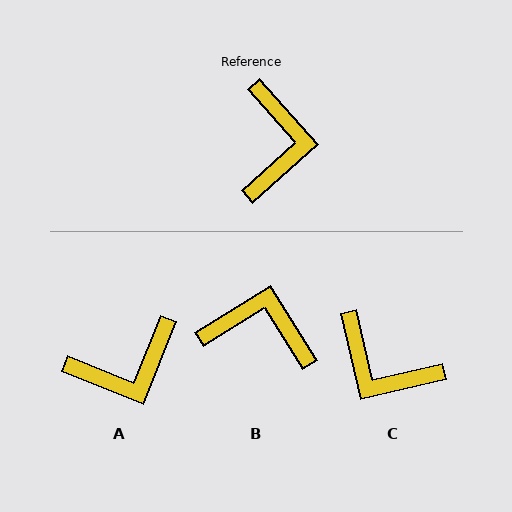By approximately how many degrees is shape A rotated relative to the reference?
Approximately 63 degrees clockwise.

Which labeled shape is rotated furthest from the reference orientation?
C, about 119 degrees away.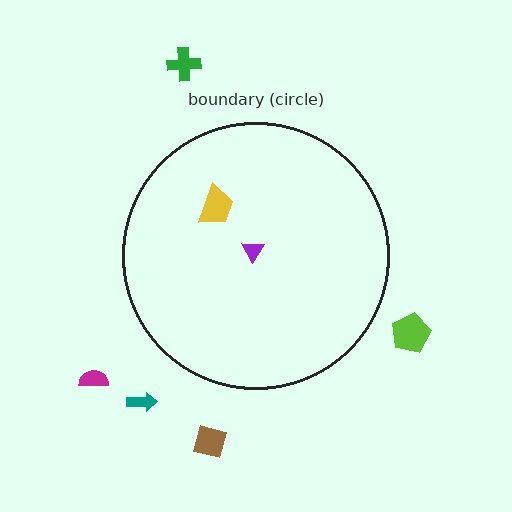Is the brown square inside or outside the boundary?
Outside.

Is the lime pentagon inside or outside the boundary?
Outside.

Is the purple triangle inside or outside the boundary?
Inside.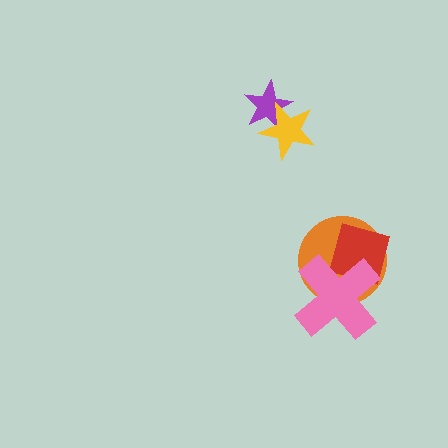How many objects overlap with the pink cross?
2 objects overlap with the pink cross.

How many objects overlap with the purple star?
1 object overlaps with the purple star.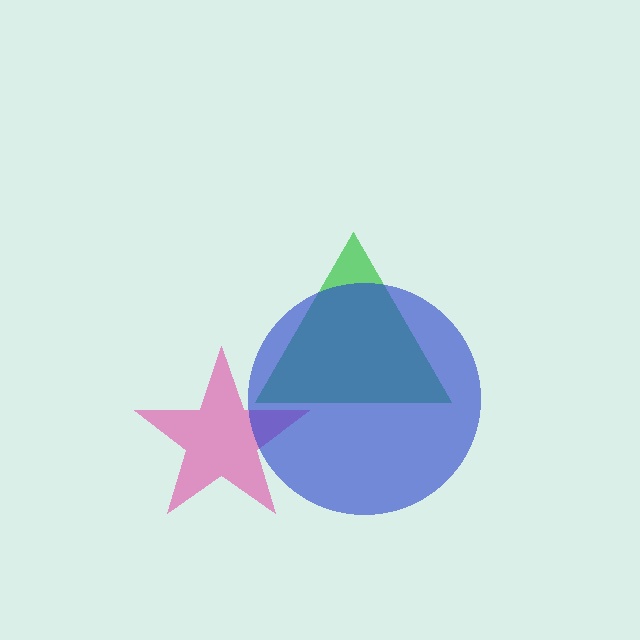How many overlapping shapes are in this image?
There are 3 overlapping shapes in the image.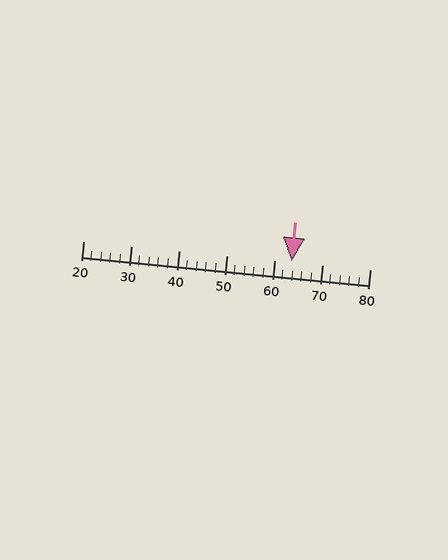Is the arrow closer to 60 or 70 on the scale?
The arrow is closer to 60.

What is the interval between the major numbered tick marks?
The major tick marks are spaced 10 units apart.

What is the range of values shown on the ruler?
The ruler shows values from 20 to 80.